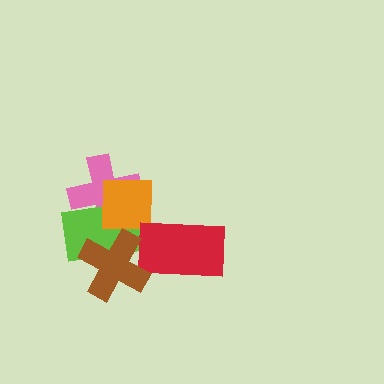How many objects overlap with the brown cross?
3 objects overlap with the brown cross.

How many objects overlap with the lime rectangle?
3 objects overlap with the lime rectangle.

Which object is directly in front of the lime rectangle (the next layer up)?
The orange square is directly in front of the lime rectangle.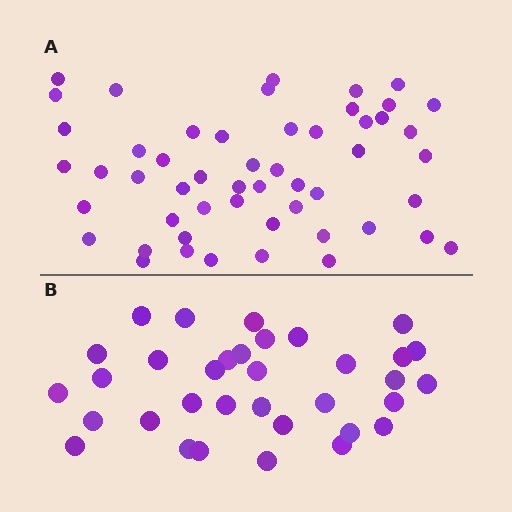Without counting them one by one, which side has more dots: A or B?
Region A (the top region) has more dots.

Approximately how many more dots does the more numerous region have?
Region A has approximately 20 more dots than region B.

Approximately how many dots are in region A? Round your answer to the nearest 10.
About 50 dots. (The exact count is 52, which rounds to 50.)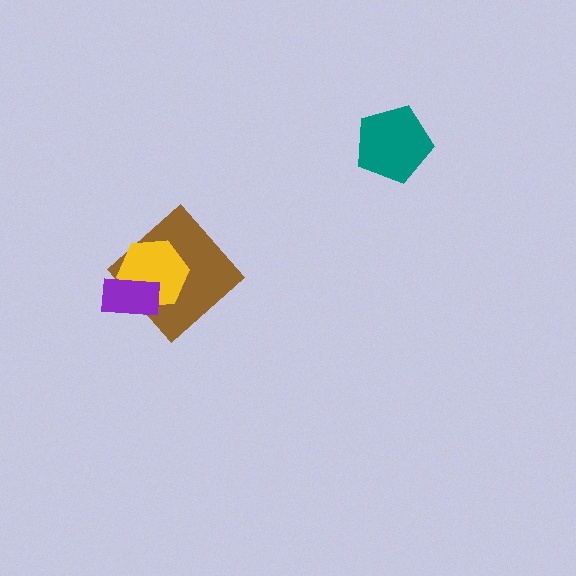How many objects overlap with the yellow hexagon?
2 objects overlap with the yellow hexagon.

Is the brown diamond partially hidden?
Yes, it is partially covered by another shape.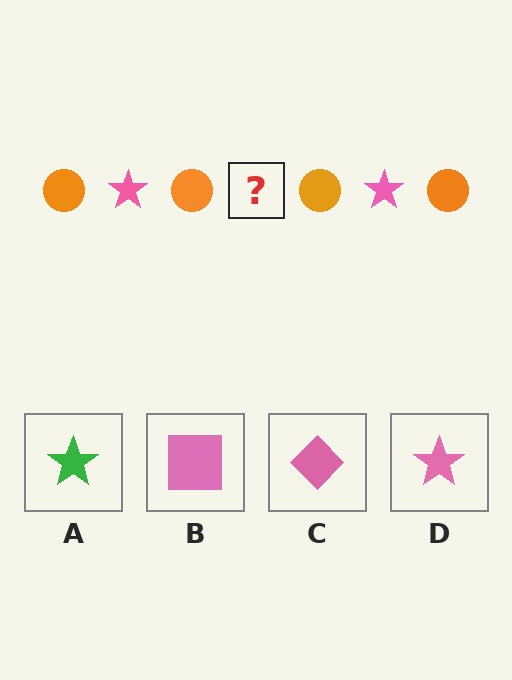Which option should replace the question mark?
Option D.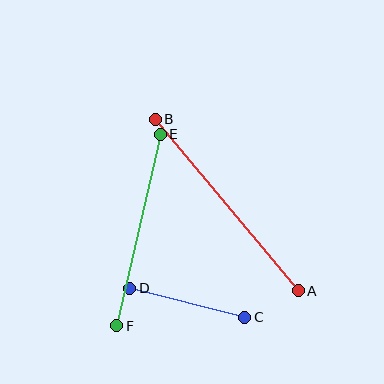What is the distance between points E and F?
The distance is approximately 197 pixels.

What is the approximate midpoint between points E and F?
The midpoint is at approximately (138, 230) pixels.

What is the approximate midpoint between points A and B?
The midpoint is at approximately (227, 205) pixels.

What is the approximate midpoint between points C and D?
The midpoint is at approximately (187, 303) pixels.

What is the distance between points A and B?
The distance is approximately 223 pixels.